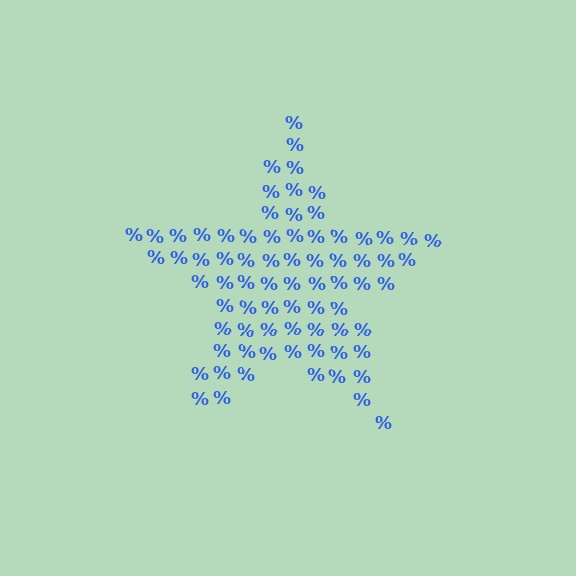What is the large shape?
The large shape is a star.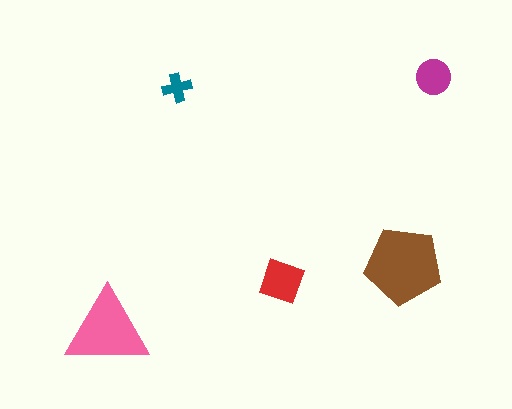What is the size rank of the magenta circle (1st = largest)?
4th.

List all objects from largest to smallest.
The brown pentagon, the pink triangle, the red square, the magenta circle, the teal cross.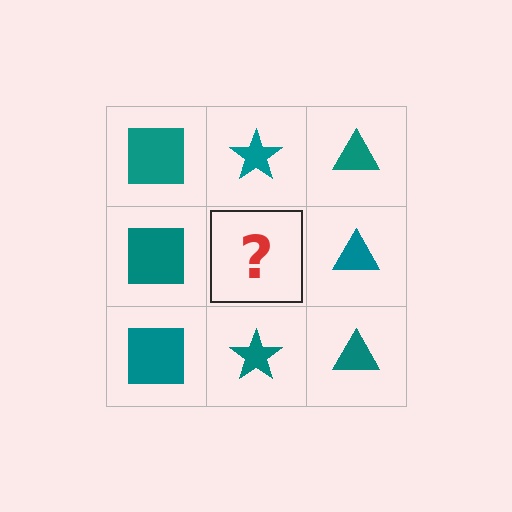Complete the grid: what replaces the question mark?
The question mark should be replaced with a teal star.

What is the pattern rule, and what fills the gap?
The rule is that each column has a consistent shape. The gap should be filled with a teal star.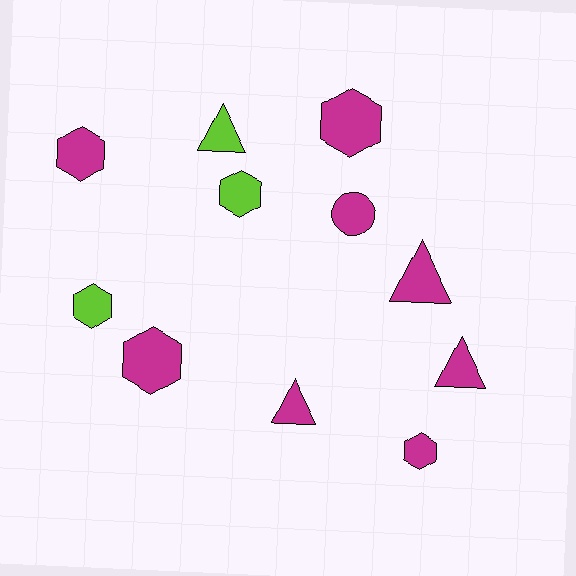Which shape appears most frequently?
Hexagon, with 6 objects.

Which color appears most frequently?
Magenta, with 8 objects.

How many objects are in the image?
There are 11 objects.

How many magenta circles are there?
There is 1 magenta circle.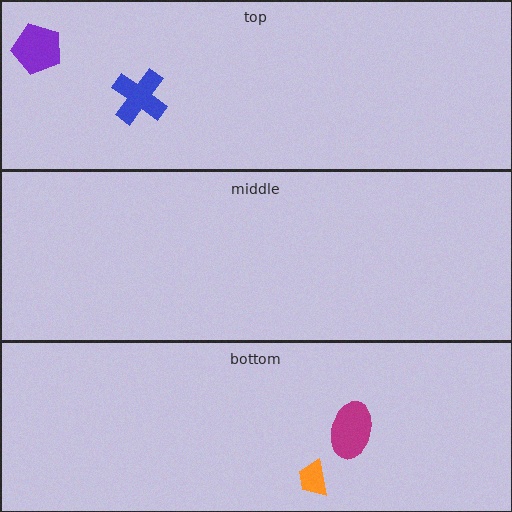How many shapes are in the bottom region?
2.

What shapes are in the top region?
The blue cross, the purple pentagon.